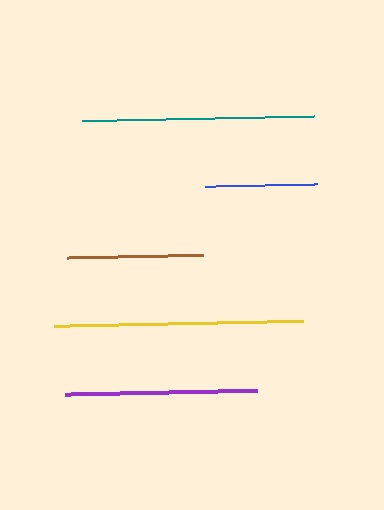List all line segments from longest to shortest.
From longest to shortest: yellow, teal, purple, brown, blue.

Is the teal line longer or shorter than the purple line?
The teal line is longer than the purple line.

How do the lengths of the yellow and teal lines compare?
The yellow and teal lines are approximately the same length.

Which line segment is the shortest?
The blue line is the shortest at approximately 112 pixels.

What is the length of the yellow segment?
The yellow segment is approximately 249 pixels long.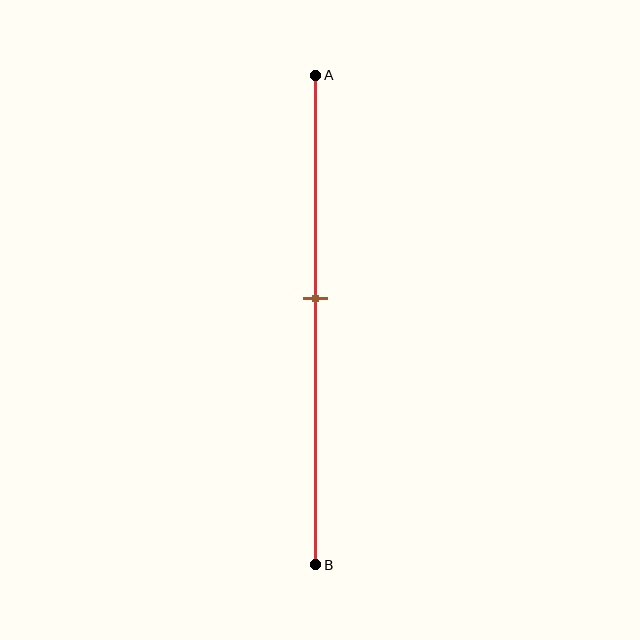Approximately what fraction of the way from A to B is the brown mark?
The brown mark is approximately 45% of the way from A to B.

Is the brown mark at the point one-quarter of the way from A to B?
No, the mark is at about 45% from A, not at the 25% one-quarter point.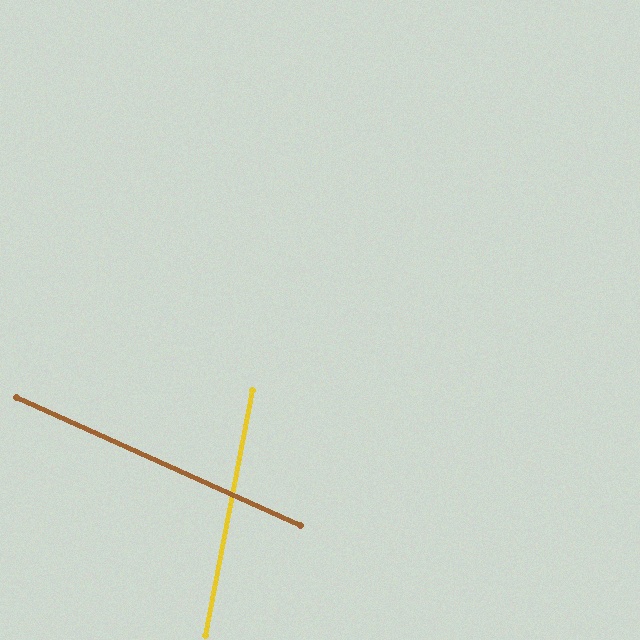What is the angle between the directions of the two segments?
Approximately 77 degrees.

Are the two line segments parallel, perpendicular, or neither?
Neither parallel nor perpendicular — they differ by about 77°.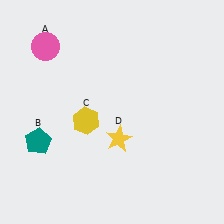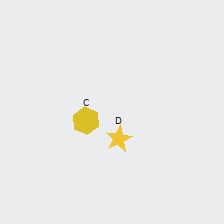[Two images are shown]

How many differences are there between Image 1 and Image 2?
There are 2 differences between the two images.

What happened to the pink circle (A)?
The pink circle (A) was removed in Image 2. It was in the top-left area of Image 1.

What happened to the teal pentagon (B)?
The teal pentagon (B) was removed in Image 2. It was in the bottom-left area of Image 1.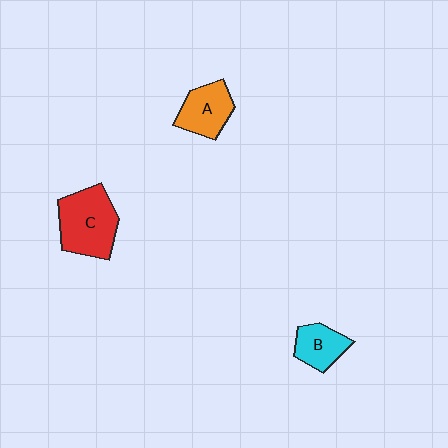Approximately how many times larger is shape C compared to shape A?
Approximately 1.5 times.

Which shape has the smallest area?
Shape B (cyan).